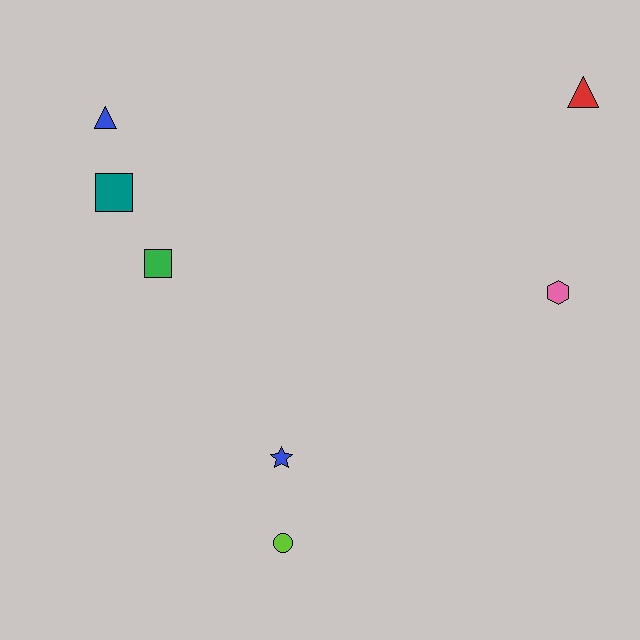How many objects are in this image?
There are 7 objects.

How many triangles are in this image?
There are 2 triangles.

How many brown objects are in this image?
There are no brown objects.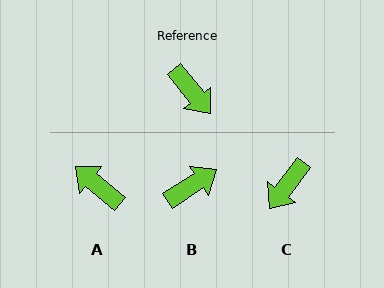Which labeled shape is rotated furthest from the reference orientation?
A, about 168 degrees away.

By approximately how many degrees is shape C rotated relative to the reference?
Approximately 75 degrees clockwise.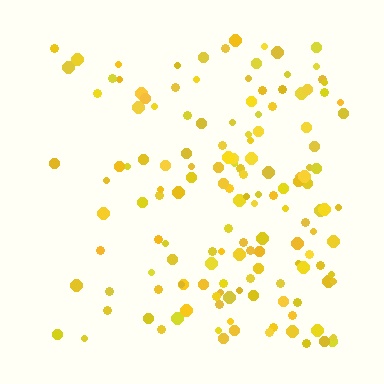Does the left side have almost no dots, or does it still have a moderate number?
Still a moderate number, just noticeably fewer than the right.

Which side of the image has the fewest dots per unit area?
The left.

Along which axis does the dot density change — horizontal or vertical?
Horizontal.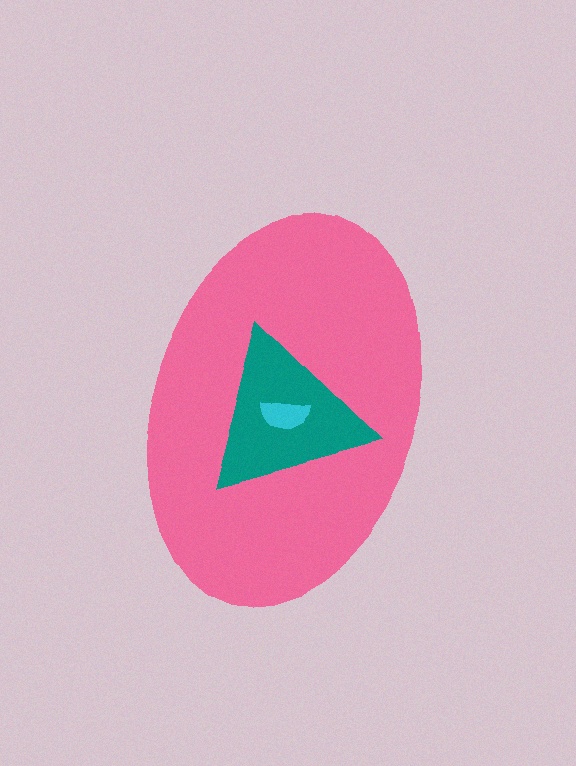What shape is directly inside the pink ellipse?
The teal triangle.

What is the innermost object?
The cyan semicircle.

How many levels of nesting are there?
3.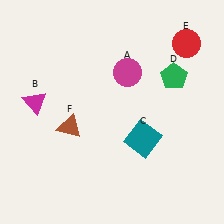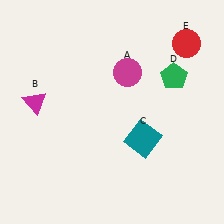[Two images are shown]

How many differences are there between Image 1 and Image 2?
There is 1 difference between the two images.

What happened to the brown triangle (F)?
The brown triangle (F) was removed in Image 2. It was in the bottom-left area of Image 1.